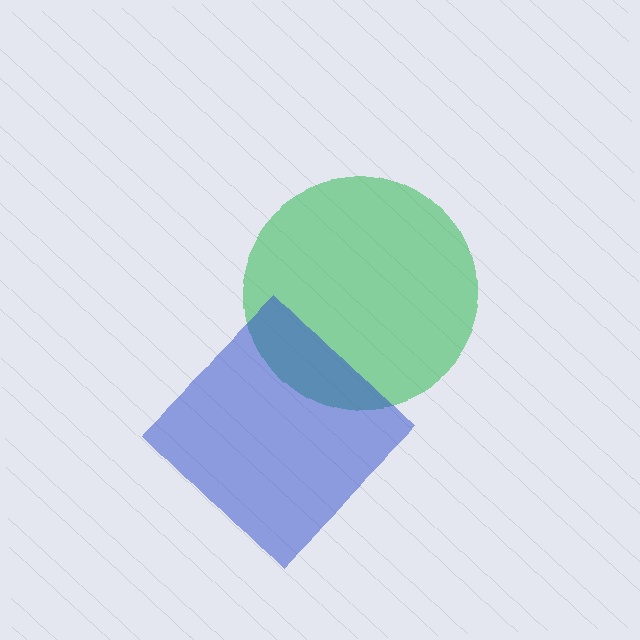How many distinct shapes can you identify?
There are 2 distinct shapes: a green circle, a blue diamond.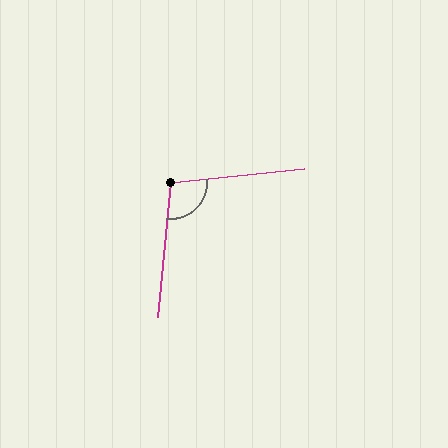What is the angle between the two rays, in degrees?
Approximately 102 degrees.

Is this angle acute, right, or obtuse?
It is obtuse.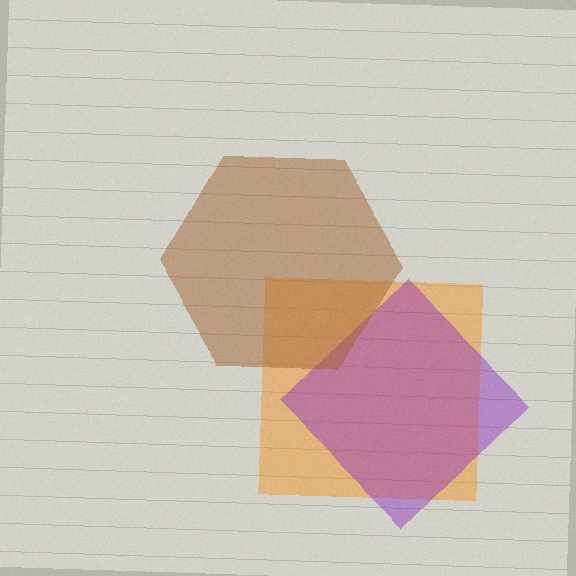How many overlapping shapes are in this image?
There are 3 overlapping shapes in the image.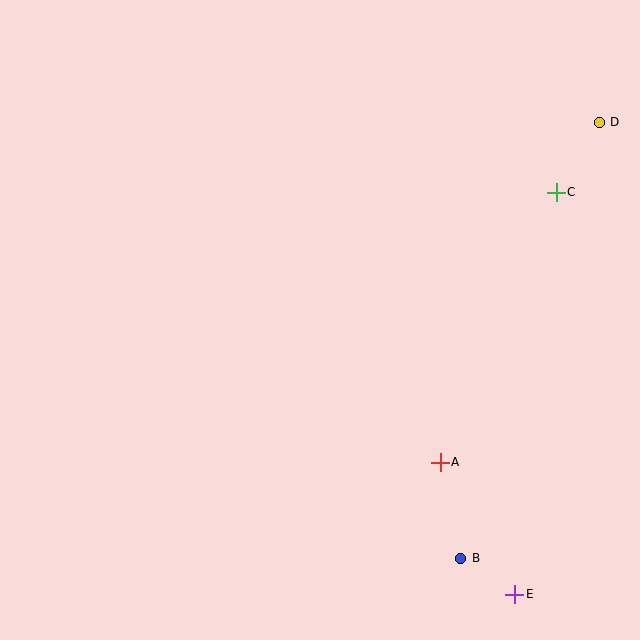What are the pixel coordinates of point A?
Point A is at (440, 462).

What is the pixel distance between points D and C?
The distance between D and C is 82 pixels.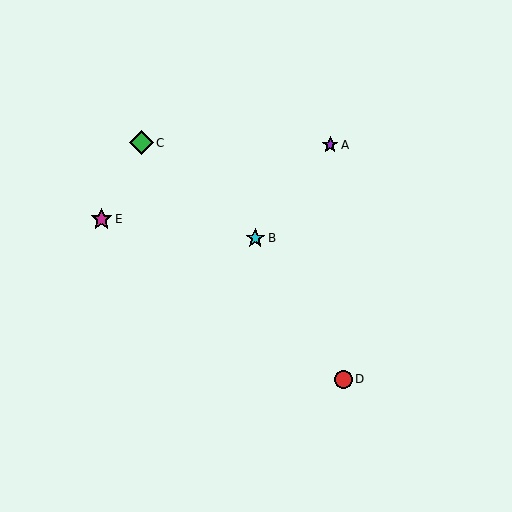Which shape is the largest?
The green diamond (labeled C) is the largest.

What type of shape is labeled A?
Shape A is a purple star.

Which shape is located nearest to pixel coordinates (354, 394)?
The red circle (labeled D) at (343, 379) is nearest to that location.